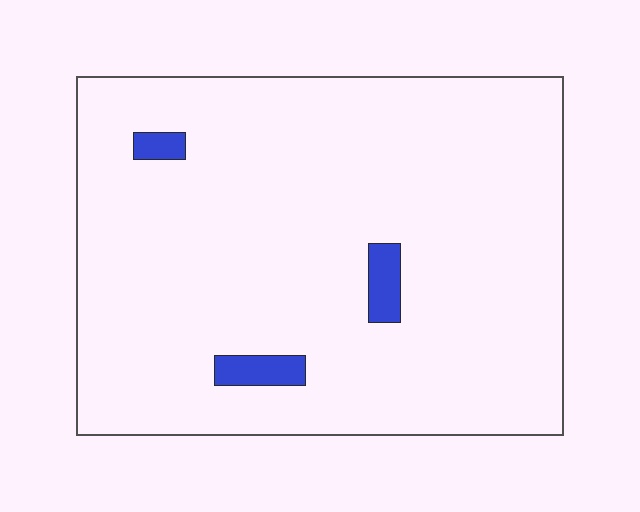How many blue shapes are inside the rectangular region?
3.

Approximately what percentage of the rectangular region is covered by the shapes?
Approximately 5%.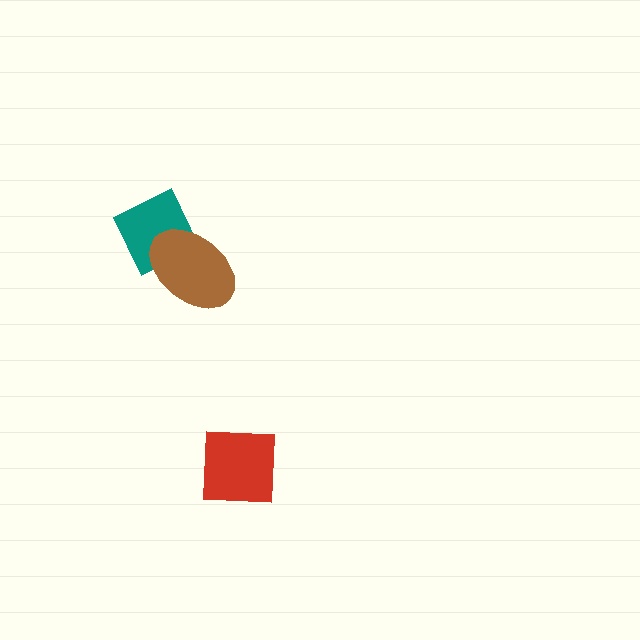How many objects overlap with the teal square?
1 object overlaps with the teal square.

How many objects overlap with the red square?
0 objects overlap with the red square.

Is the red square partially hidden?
No, no other shape covers it.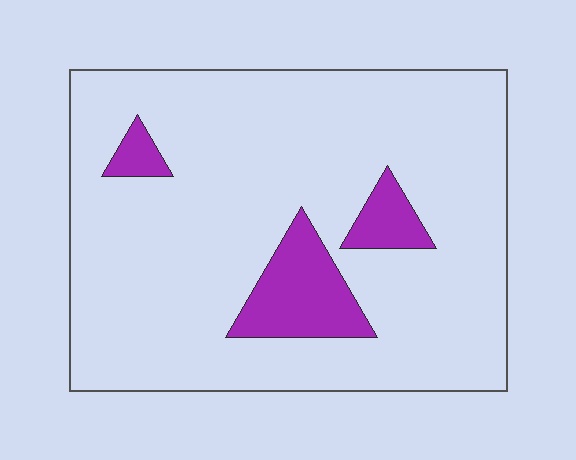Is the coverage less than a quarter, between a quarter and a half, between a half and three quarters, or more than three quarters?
Less than a quarter.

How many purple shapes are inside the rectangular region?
3.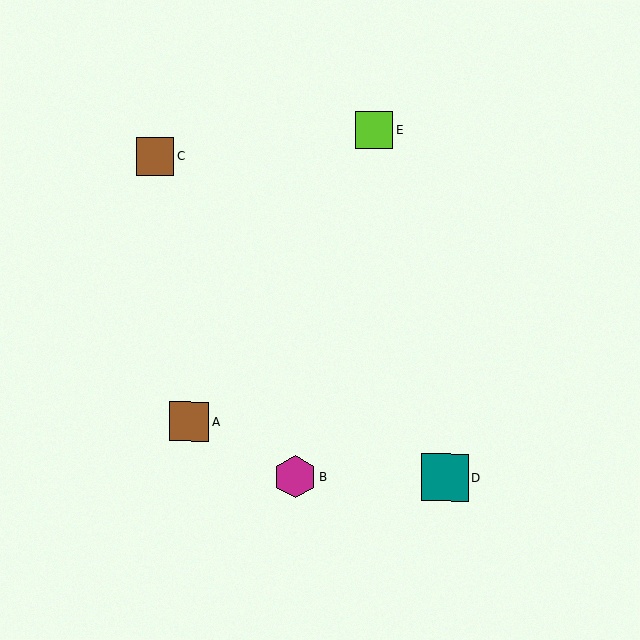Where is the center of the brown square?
The center of the brown square is at (155, 157).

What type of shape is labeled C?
Shape C is a brown square.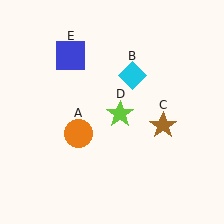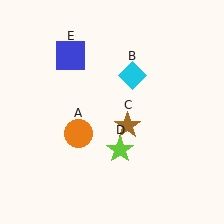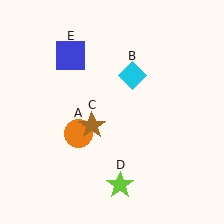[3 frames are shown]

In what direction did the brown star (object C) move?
The brown star (object C) moved left.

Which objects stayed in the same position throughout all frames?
Orange circle (object A) and cyan diamond (object B) and blue square (object E) remained stationary.